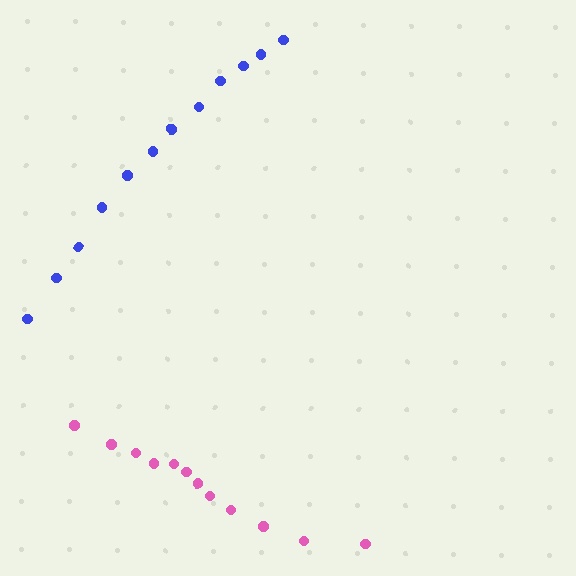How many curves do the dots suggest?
There are 2 distinct paths.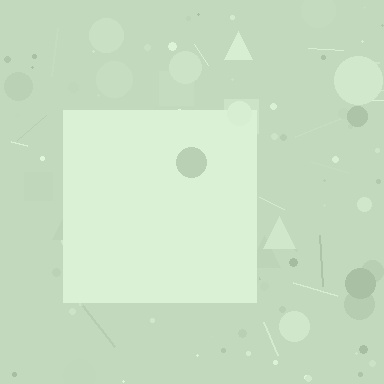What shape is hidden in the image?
A square is hidden in the image.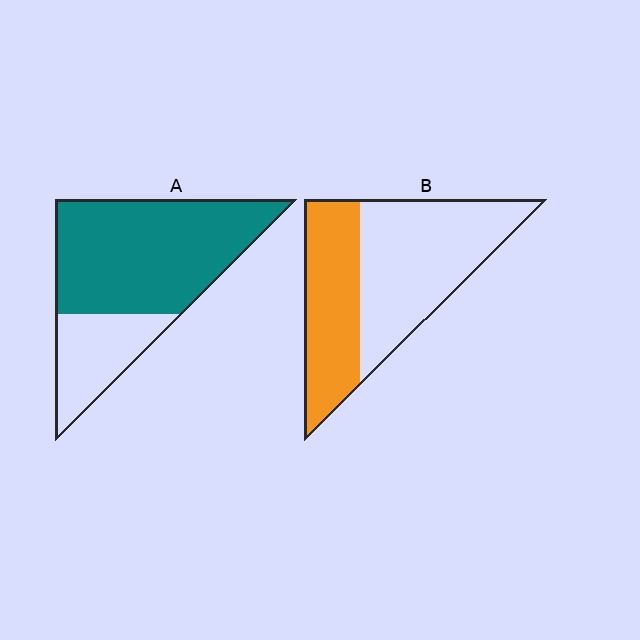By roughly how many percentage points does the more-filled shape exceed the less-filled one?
By roughly 30 percentage points (A over B).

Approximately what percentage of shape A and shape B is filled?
A is approximately 70% and B is approximately 40%.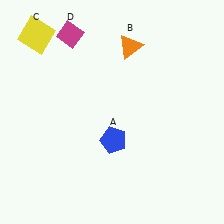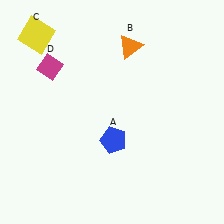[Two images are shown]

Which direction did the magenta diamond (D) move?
The magenta diamond (D) moved down.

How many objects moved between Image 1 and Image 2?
1 object moved between the two images.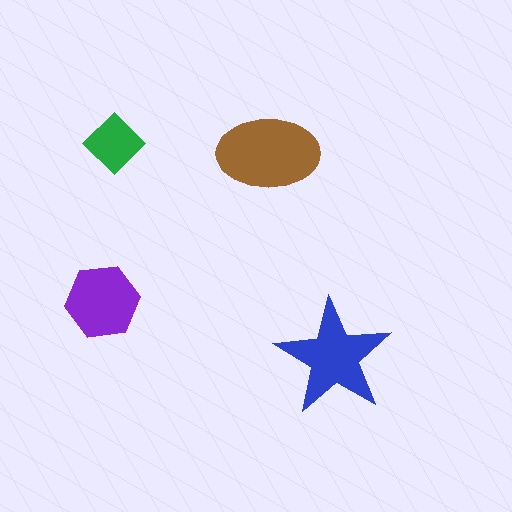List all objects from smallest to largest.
The green diamond, the purple hexagon, the blue star, the brown ellipse.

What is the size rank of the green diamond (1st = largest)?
4th.